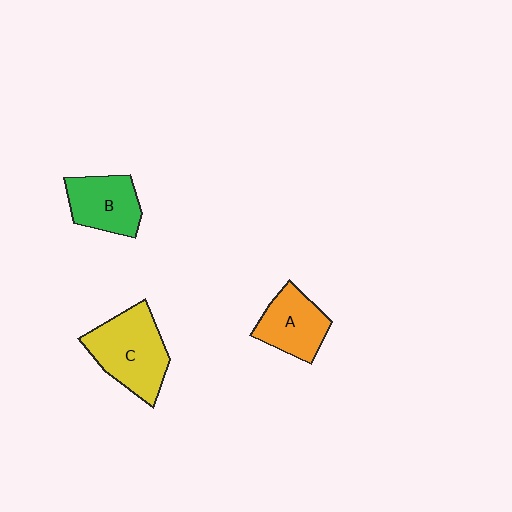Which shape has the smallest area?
Shape A (orange).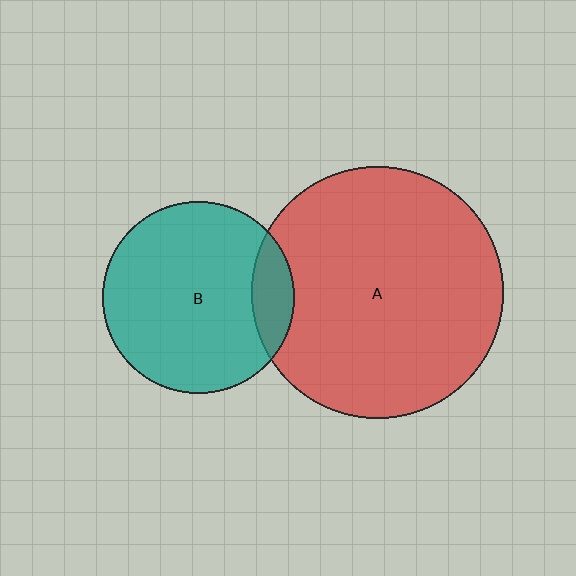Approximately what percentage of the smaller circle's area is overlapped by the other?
Approximately 15%.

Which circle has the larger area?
Circle A (red).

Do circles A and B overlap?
Yes.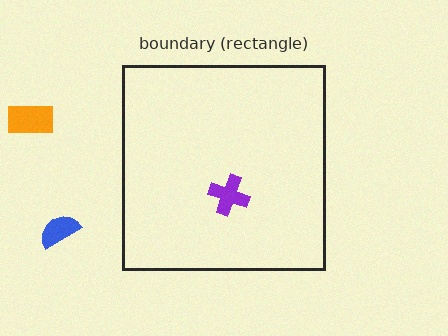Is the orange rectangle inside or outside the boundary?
Outside.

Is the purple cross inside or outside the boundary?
Inside.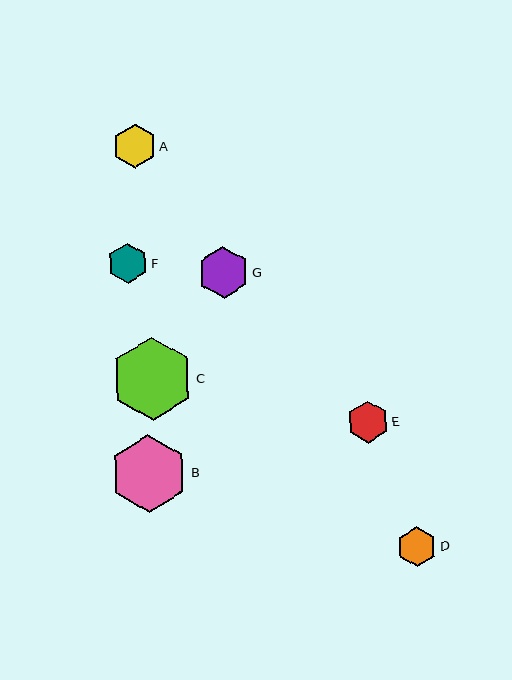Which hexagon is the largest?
Hexagon C is the largest with a size of approximately 83 pixels.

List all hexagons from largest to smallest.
From largest to smallest: C, B, G, A, E, F, D.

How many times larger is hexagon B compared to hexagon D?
Hexagon B is approximately 1.9 times the size of hexagon D.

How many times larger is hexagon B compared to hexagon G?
Hexagon B is approximately 1.5 times the size of hexagon G.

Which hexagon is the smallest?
Hexagon D is the smallest with a size of approximately 40 pixels.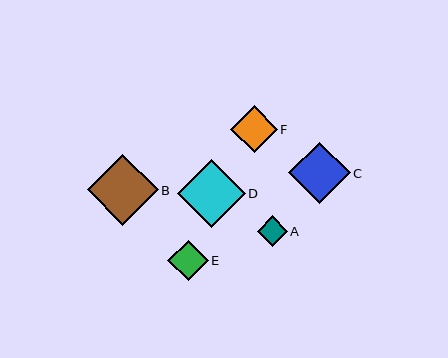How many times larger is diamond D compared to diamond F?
Diamond D is approximately 1.5 times the size of diamond F.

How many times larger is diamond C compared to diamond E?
Diamond C is approximately 1.5 times the size of diamond E.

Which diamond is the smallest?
Diamond A is the smallest with a size of approximately 30 pixels.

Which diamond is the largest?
Diamond B is the largest with a size of approximately 71 pixels.